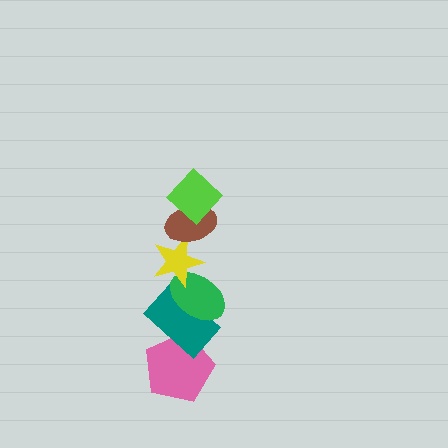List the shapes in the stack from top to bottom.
From top to bottom: the lime diamond, the brown ellipse, the yellow star, the green ellipse, the teal rectangle, the pink pentagon.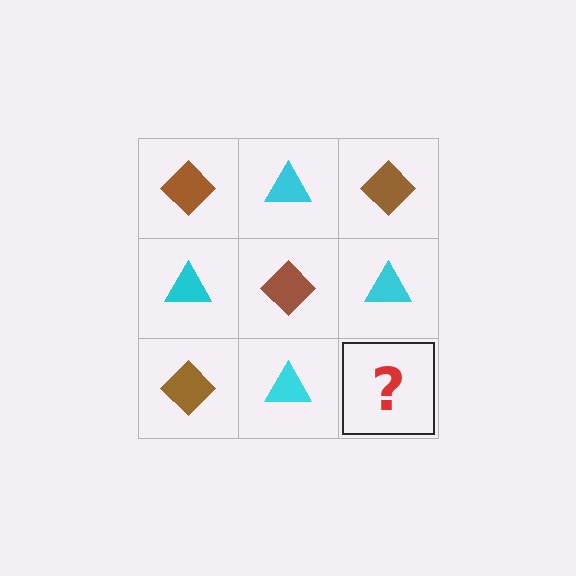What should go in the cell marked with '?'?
The missing cell should contain a brown diamond.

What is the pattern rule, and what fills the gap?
The rule is that it alternates brown diamond and cyan triangle in a checkerboard pattern. The gap should be filled with a brown diamond.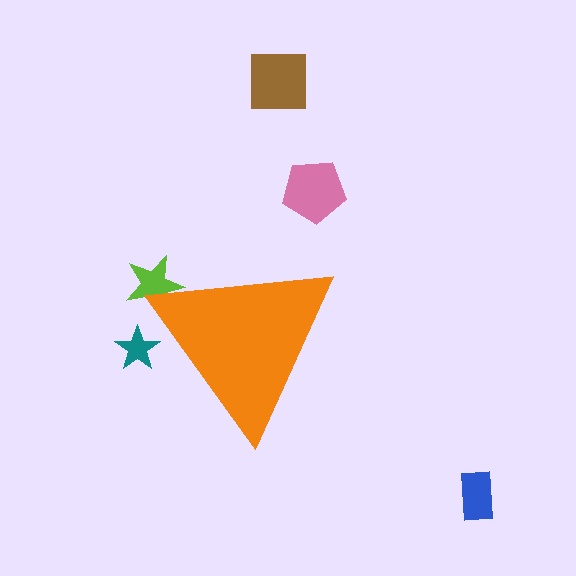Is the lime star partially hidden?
Yes, the lime star is partially hidden behind the orange triangle.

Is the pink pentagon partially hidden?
No, the pink pentagon is fully visible.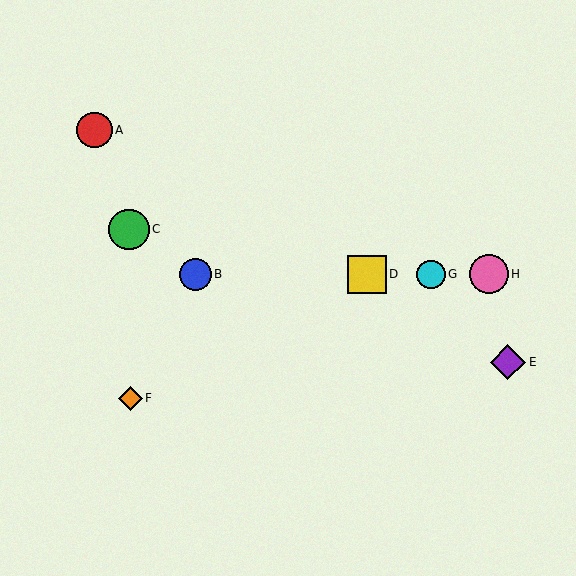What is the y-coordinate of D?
Object D is at y≈274.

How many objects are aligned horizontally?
4 objects (B, D, G, H) are aligned horizontally.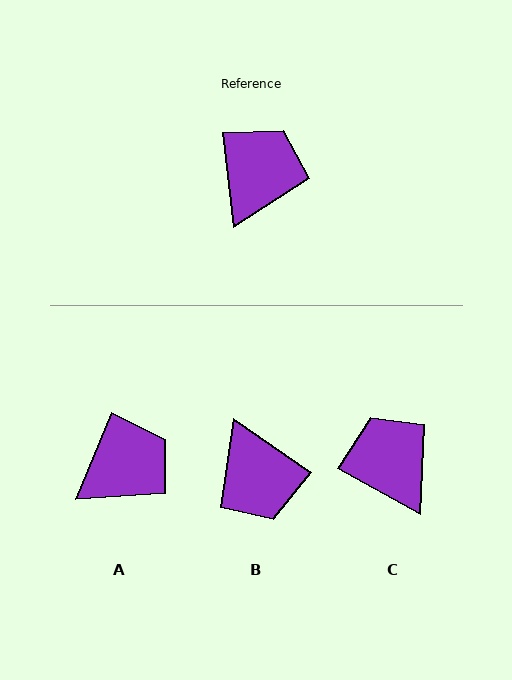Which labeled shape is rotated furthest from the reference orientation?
B, about 131 degrees away.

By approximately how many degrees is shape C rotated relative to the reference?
Approximately 55 degrees counter-clockwise.